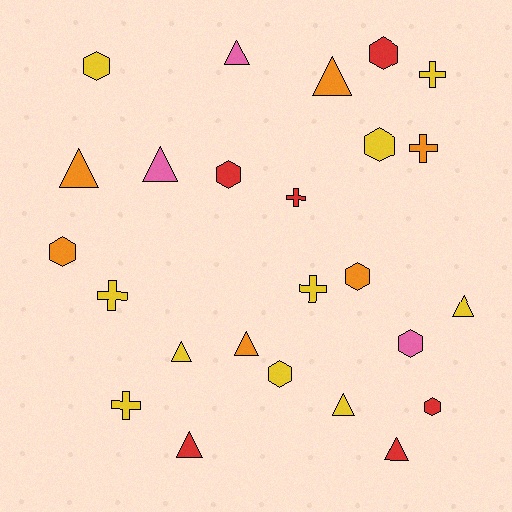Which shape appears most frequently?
Triangle, with 10 objects.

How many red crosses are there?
There is 1 red cross.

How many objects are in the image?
There are 25 objects.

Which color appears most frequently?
Yellow, with 10 objects.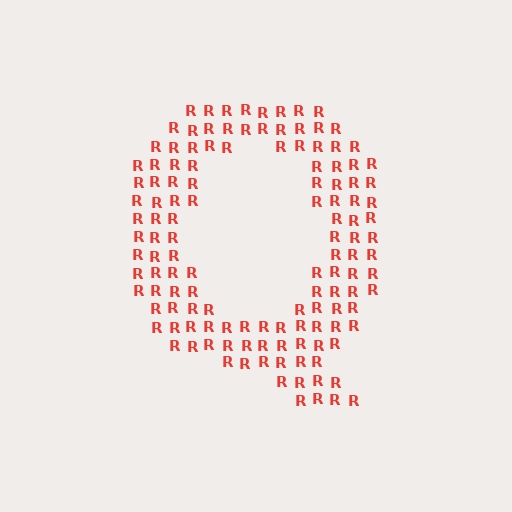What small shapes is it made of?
It is made of small letter R's.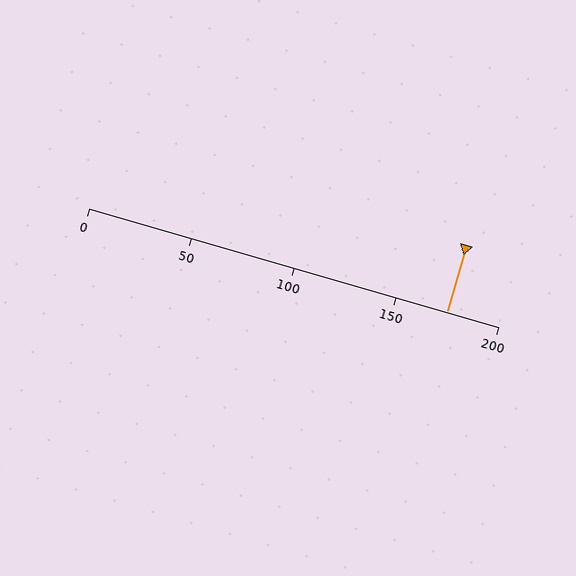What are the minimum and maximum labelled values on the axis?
The axis runs from 0 to 200.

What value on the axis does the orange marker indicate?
The marker indicates approximately 175.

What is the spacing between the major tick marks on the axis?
The major ticks are spaced 50 apart.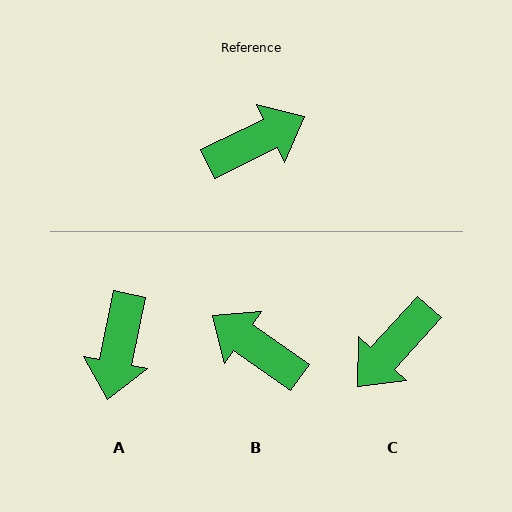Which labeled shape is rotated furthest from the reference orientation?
C, about 159 degrees away.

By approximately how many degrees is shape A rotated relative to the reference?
Approximately 128 degrees clockwise.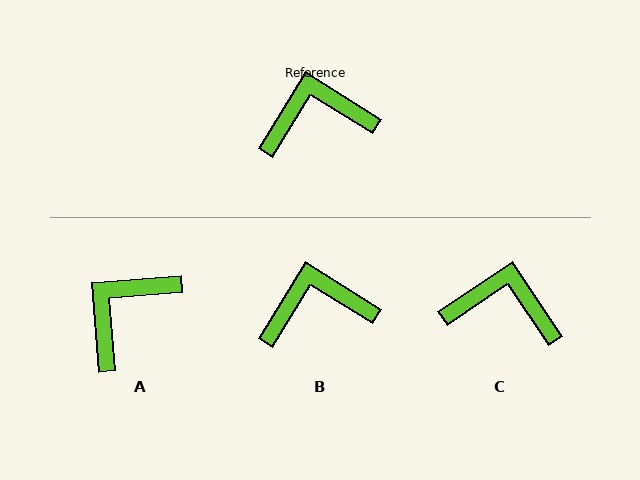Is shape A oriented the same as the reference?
No, it is off by about 36 degrees.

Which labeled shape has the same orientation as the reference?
B.